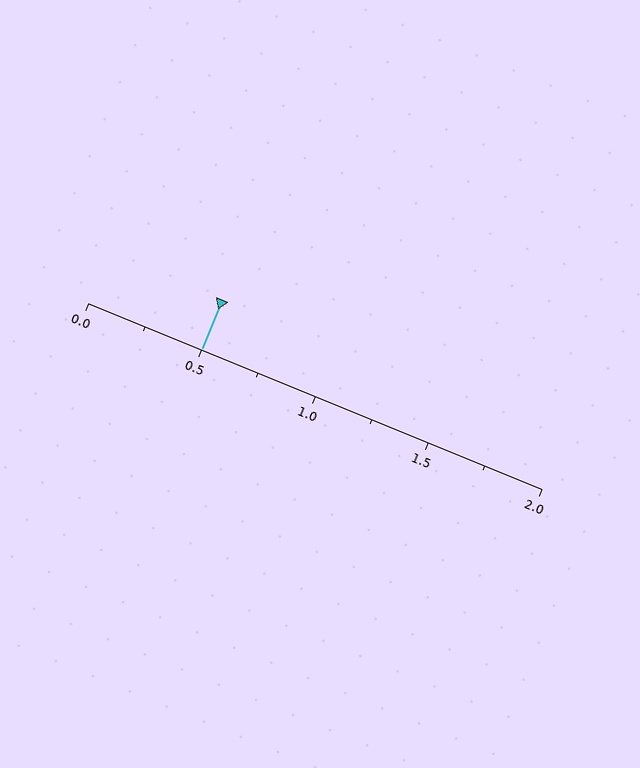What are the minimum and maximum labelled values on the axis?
The axis runs from 0.0 to 2.0.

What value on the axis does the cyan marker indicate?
The marker indicates approximately 0.5.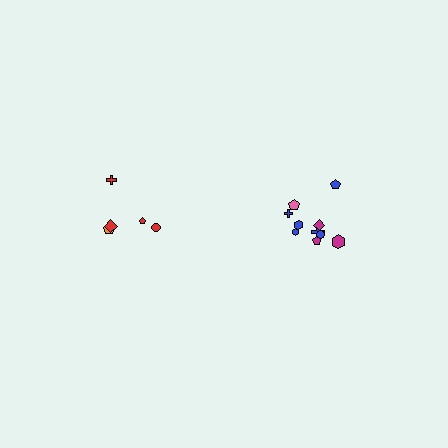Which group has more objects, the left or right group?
The right group.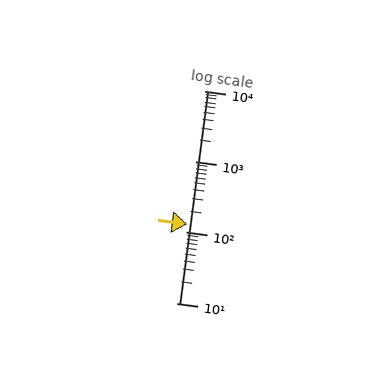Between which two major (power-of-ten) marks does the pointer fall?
The pointer is between 100 and 1000.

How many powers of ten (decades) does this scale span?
The scale spans 3 decades, from 10 to 10000.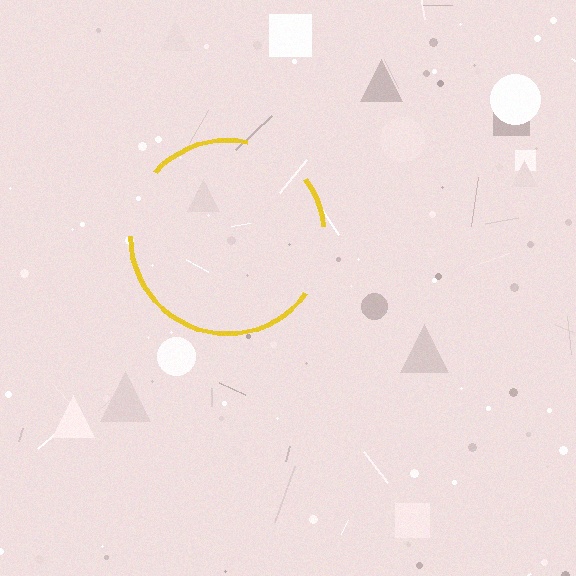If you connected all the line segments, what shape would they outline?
They would outline a circle.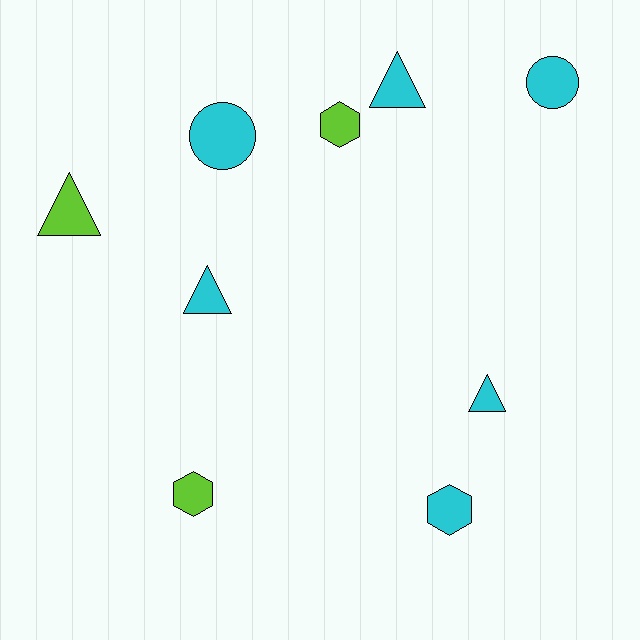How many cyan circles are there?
There are 2 cyan circles.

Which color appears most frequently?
Cyan, with 6 objects.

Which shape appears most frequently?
Triangle, with 4 objects.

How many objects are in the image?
There are 9 objects.